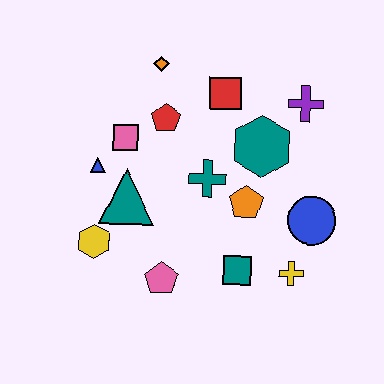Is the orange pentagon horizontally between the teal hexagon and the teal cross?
Yes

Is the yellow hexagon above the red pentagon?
No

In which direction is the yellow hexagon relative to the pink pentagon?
The yellow hexagon is to the left of the pink pentagon.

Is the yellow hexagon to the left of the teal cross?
Yes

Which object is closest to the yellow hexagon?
The teal triangle is closest to the yellow hexagon.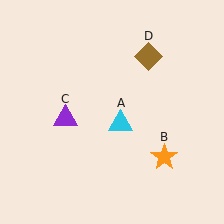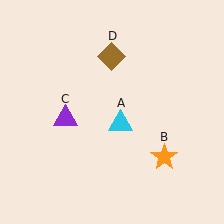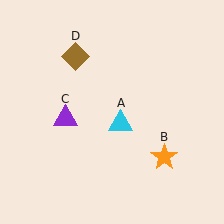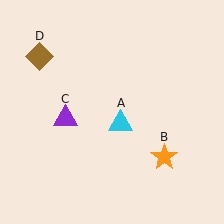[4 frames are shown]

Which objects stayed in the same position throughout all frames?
Cyan triangle (object A) and orange star (object B) and purple triangle (object C) remained stationary.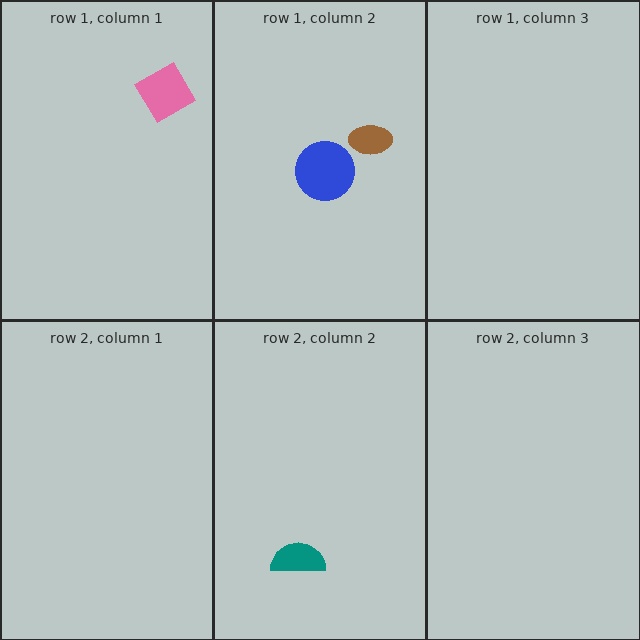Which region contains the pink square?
The row 1, column 1 region.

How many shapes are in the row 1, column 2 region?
2.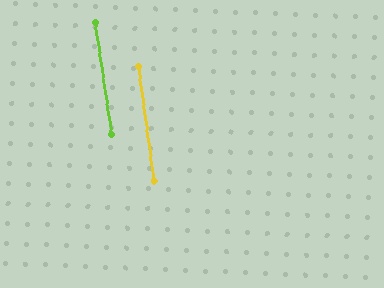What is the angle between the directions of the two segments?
Approximately 1 degree.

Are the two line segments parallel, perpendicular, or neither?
Parallel — their directions differ by only 1.2°.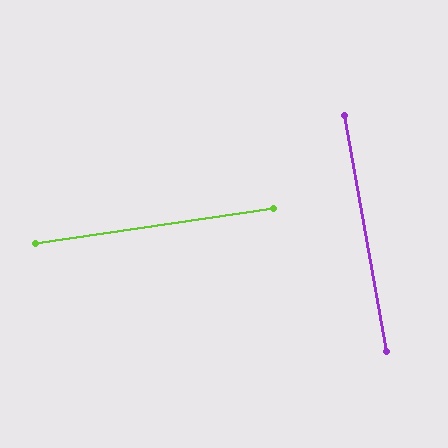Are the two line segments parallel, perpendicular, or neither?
Perpendicular — they meet at approximately 88°.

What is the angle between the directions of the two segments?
Approximately 88 degrees.